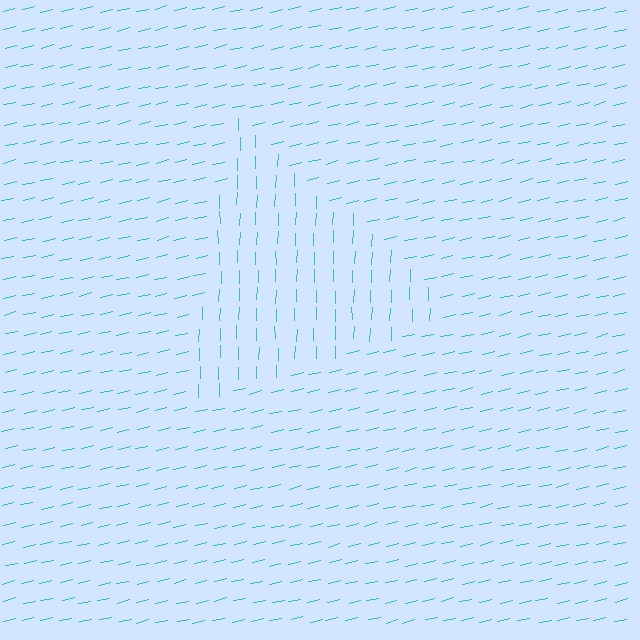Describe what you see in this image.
The image is filled with small cyan line segments. A triangle region in the image has lines oriented differently from the surrounding lines, creating a visible texture boundary.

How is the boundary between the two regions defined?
The boundary is defined purely by a change in line orientation (approximately 76 degrees difference). All lines are the same color and thickness.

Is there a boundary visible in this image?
Yes, there is a texture boundary formed by a change in line orientation.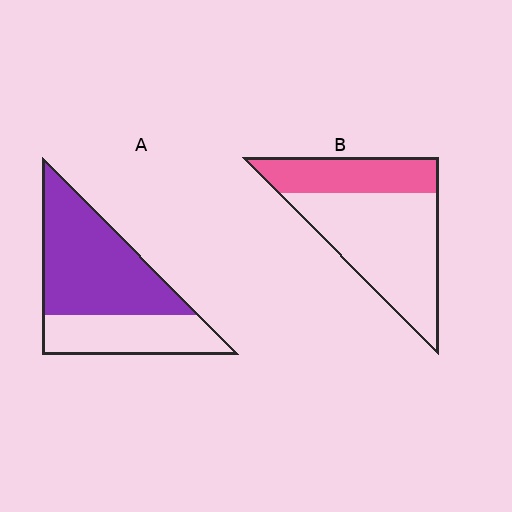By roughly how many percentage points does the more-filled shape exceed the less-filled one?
By roughly 30 percentage points (A over B).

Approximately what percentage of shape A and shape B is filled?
A is approximately 65% and B is approximately 35%.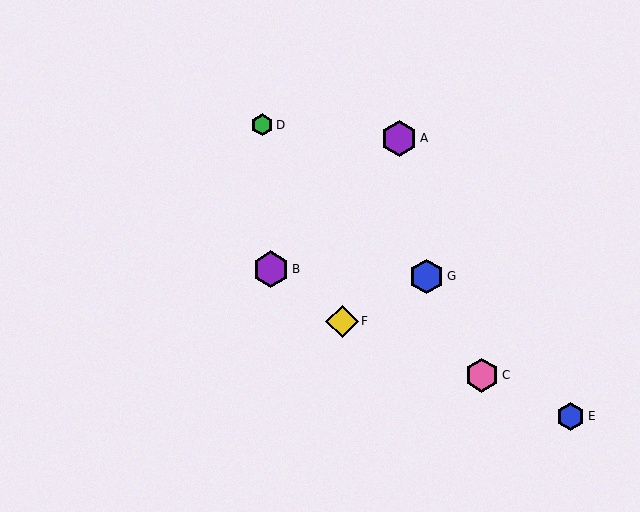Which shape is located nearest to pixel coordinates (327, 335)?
The yellow diamond (labeled F) at (342, 321) is nearest to that location.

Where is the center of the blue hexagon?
The center of the blue hexagon is at (570, 416).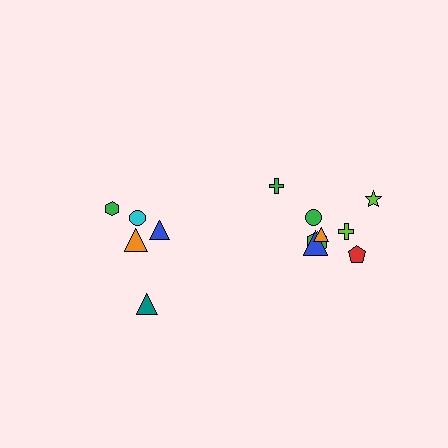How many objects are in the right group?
There are 8 objects.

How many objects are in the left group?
There are 5 objects.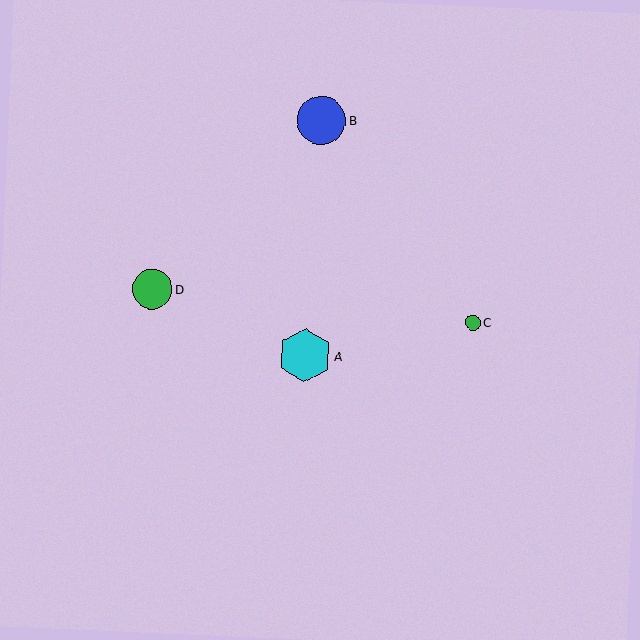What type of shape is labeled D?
Shape D is a green circle.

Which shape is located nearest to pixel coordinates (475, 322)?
The green circle (labeled C) at (473, 323) is nearest to that location.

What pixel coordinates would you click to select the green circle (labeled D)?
Click at (152, 289) to select the green circle D.